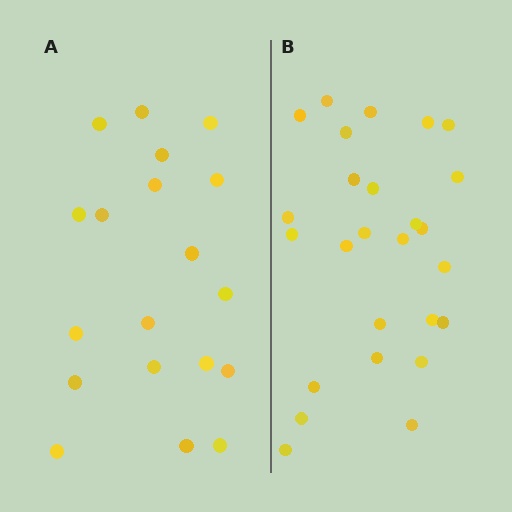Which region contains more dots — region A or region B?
Region B (the right region) has more dots.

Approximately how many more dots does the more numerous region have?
Region B has roughly 8 or so more dots than region A.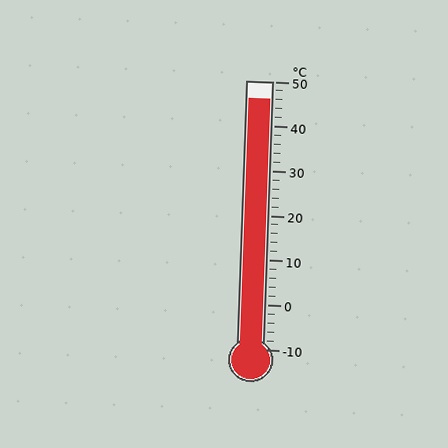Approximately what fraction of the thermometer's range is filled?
The thermometer is filled to approximately 95% of its range.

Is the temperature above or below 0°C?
The temperature is above 0°C.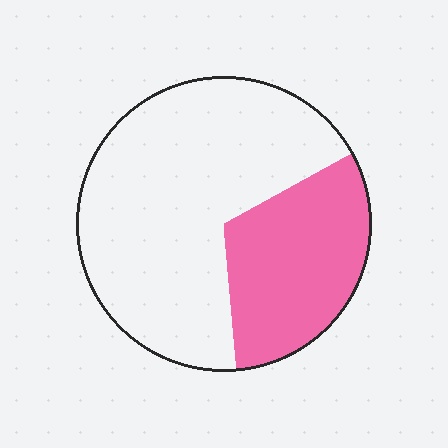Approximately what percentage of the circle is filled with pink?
Approximately 30%.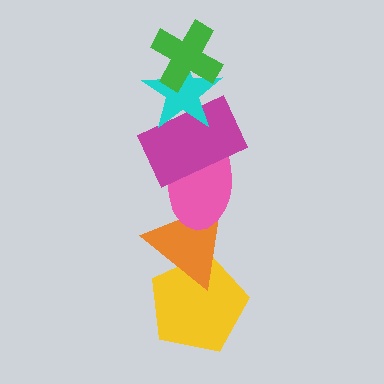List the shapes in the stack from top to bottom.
From top to bottom: the green cross, the cyan star, the magenta rectangle, the pink ellipse, the orange triangle, the yellow pentagon.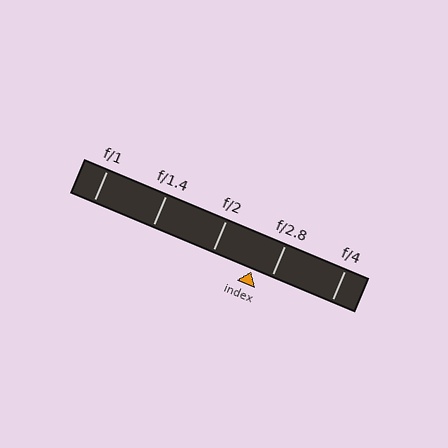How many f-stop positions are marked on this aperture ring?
There are 5 f-stop positions marked.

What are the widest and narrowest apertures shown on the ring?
The widest aperture shown is f/1 and the narrowest is f/4.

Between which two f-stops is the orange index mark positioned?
The index mark is between f/2 and f/2.8.